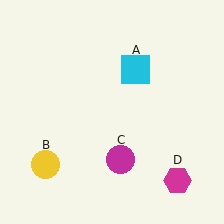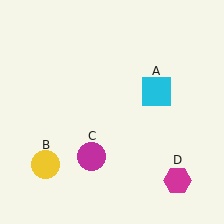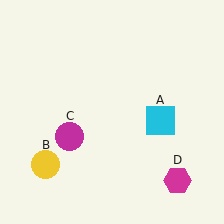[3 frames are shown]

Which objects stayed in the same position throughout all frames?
Yellow circle (object B) and magenta hexagon (object D) remained stationary.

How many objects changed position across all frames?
2 objects changed position: cyan square (object A), magenta circle (object C).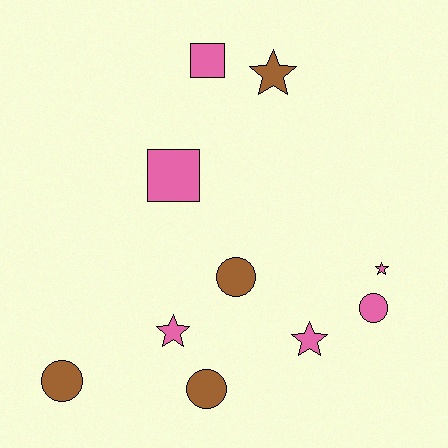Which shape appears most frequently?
Circle, with 4 objects.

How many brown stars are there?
There is 1 brown star.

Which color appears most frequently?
Pink, with 6 objects.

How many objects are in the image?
There are 10 objects.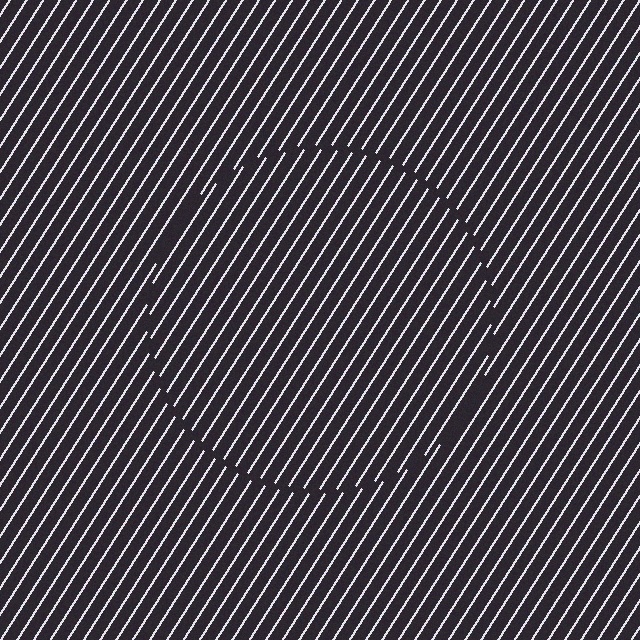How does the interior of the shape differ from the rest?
The interior of the shape contains the same grating, shifted by half a period — the contour is defined by the phase discontinuity where line-ends from the inner and outer gratings abut.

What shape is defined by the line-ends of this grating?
An illusory circle. The interior of the shape contains the same grating, shifted by half a period — the contour is defined by the phase discontinuity where line-ends from the inner and outer gratings abut.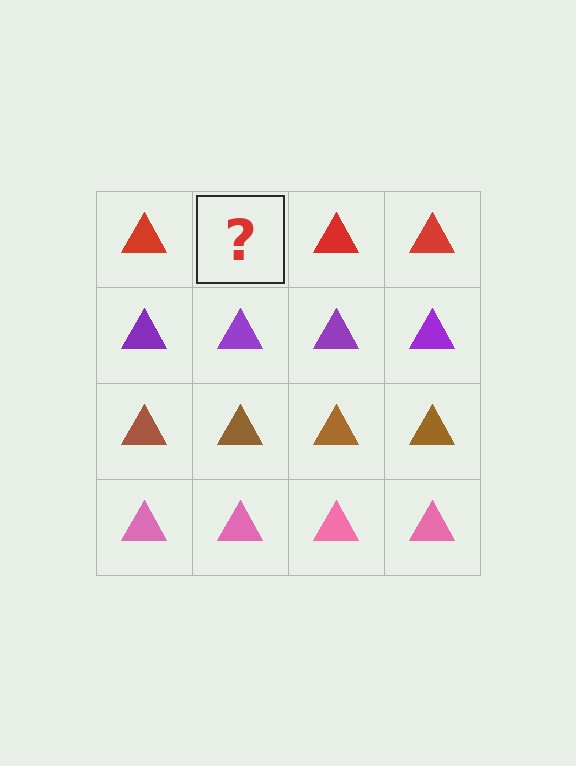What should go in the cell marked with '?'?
The missing cell should contain a red triangle.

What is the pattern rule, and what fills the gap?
The rule is that each row has a consistent color. The gap should be filled with a red triangle.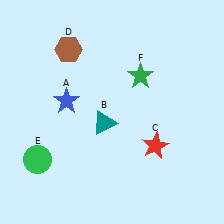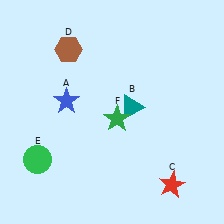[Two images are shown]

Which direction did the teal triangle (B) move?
The teal triangle (B) moved right.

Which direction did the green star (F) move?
The green star (F) moved down.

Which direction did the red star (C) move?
The red star (C) moved down.